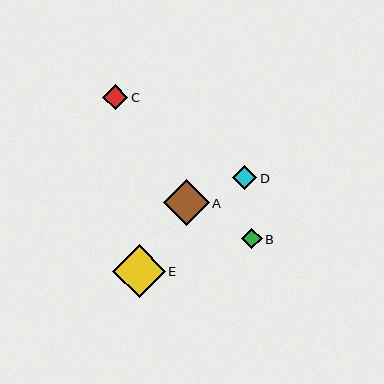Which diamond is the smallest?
Diamond B is the smallest with a size of approximately 20 pixels.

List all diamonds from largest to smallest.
From largest to smallest: E, A, C, D, B.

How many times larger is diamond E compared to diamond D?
Diamond E is approximately 2.2 times the size of diamond D.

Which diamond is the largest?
Diamond E is the largest with a size of approximately 52 pixels.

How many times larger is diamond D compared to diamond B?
Diamond D is approximately 1.2 times the size of diamond B.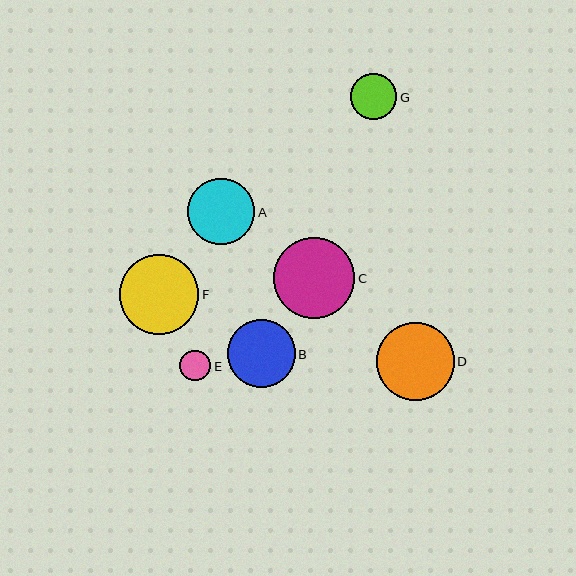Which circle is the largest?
Circle C is the largest with a size of approximately 81 pixels.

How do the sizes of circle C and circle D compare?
Circle C and circle D are approximately the same size.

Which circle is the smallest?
Circle E is the smallest with a size of approximately 31 pixels.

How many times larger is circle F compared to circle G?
Circle F is approximately 1.7 times the size of circle G.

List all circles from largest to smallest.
From largest to smallest: C, F, D, B, A, G, E.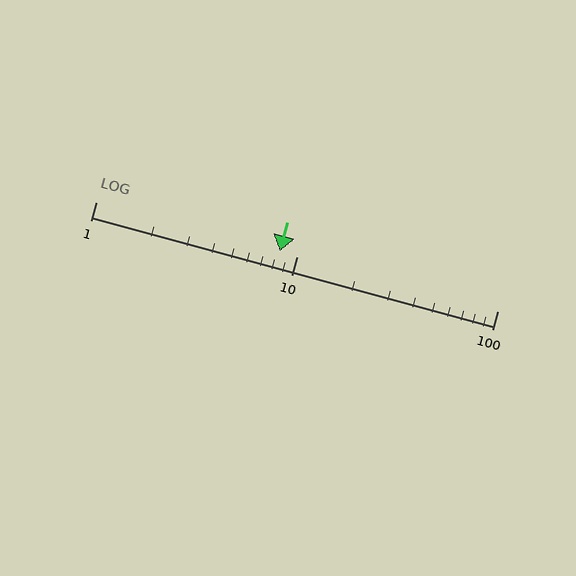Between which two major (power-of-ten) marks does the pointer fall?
The pointer is between 1 and 10.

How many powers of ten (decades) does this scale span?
The scale spans 2 decades, from 1 to 100.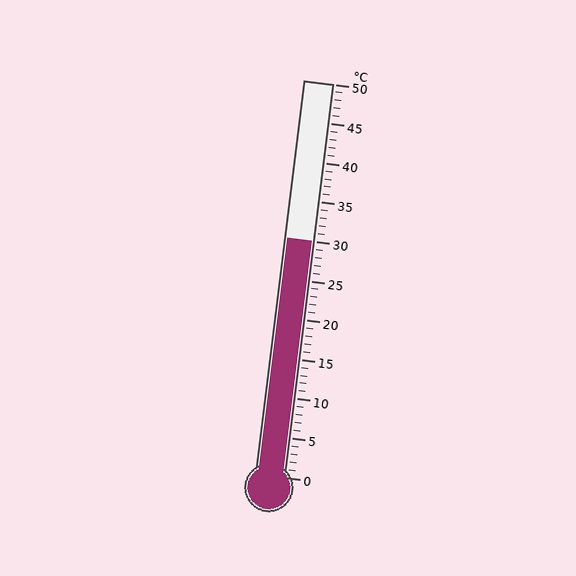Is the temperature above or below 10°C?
The temperature is above 10°C.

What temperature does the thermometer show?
The thermometer shows approximately 30°C.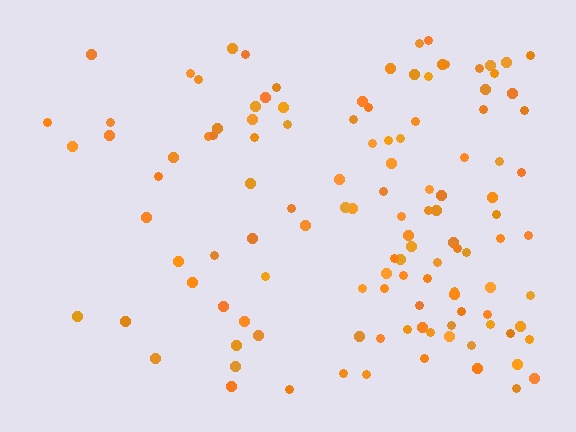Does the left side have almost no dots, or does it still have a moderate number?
Still a moderate number, just noticeably fewer than the right.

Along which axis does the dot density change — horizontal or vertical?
Horizontal.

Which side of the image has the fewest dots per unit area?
The left.